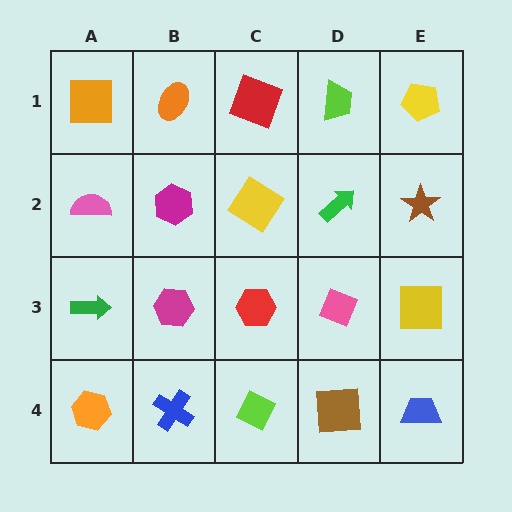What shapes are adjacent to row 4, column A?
A green arrow (row 3, column A), a blue cross (row 4, column B).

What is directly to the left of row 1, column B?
An orange square.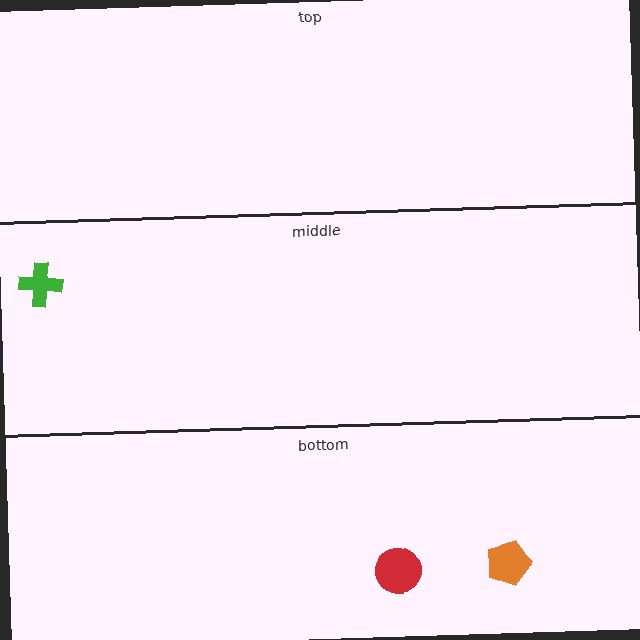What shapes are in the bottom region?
The orange pentagon, the red circle.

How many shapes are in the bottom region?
2.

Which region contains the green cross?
The middle region.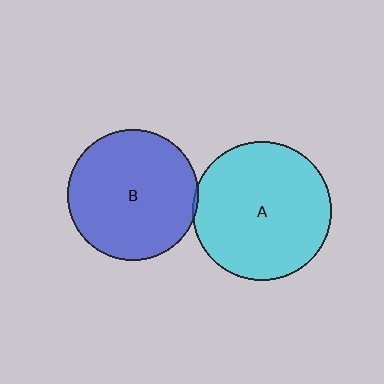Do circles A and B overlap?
Yes.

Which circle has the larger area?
Circle A (cyan).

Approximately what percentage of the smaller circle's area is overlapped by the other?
Approximately 5%.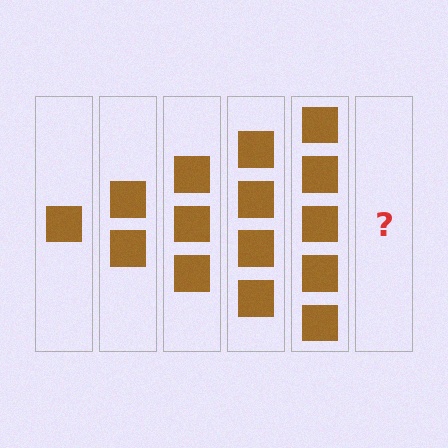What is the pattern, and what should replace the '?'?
The pattern is that each step adds one more square. The '?' should be 6 squares.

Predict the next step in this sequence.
The next step is 6 squares.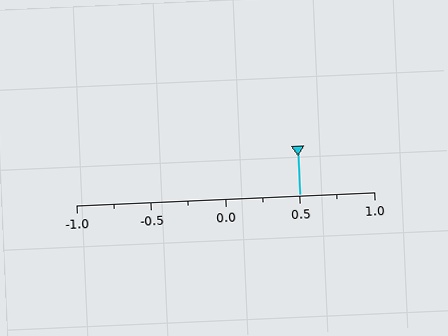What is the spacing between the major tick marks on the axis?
The major ticks are spaced 0.5 apart.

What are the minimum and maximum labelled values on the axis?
The axis runs from -1.0 to 1.0.